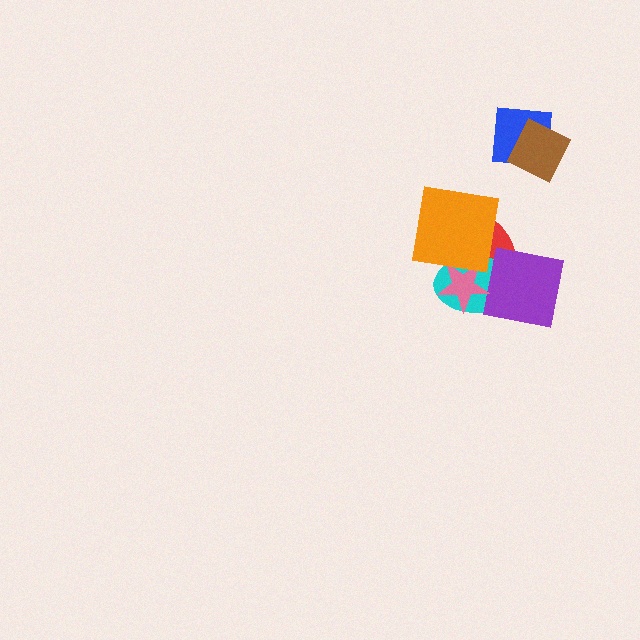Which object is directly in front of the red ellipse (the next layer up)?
The cyan ellipse is directly in front of the red ellipse.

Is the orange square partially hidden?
No, no other shape covers it.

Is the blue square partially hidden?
Yes, it is partially covered by another shape.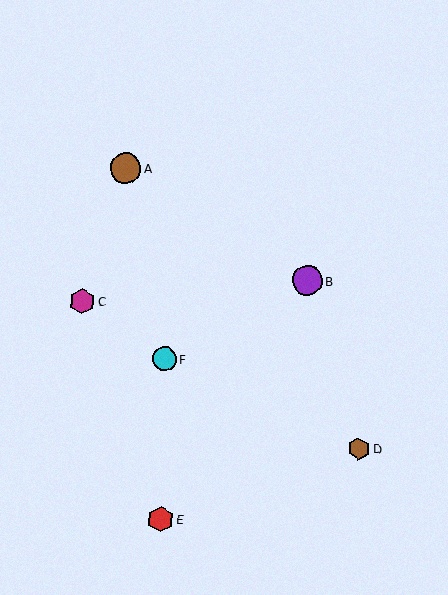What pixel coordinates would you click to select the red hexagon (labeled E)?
Click at (160, 519) to select the red hexagon E.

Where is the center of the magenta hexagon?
The center of the magenta hexagon is at (82, 301).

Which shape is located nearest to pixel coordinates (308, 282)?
The purple circle (labeled B) at (307, 280) is nearest to that location.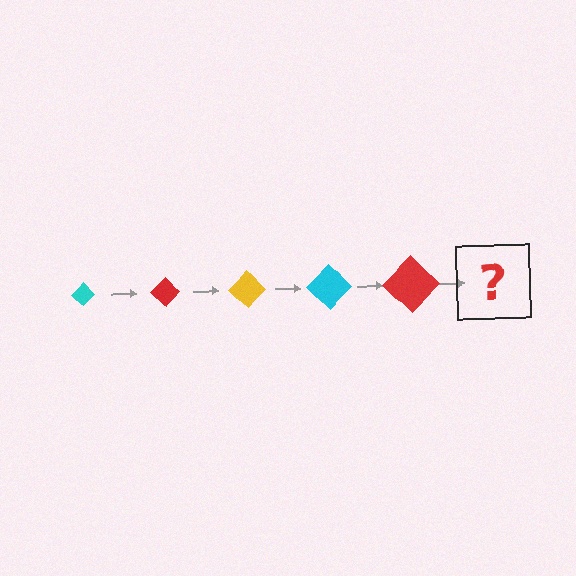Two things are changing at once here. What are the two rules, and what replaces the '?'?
The two rules are that the diamond grows larger each step and the color cycles through cyan, red, and yellow. The '?' should be a yellow diamond, larger than the previous one.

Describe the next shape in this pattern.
It should be a yellow diamond, larger than the previous one.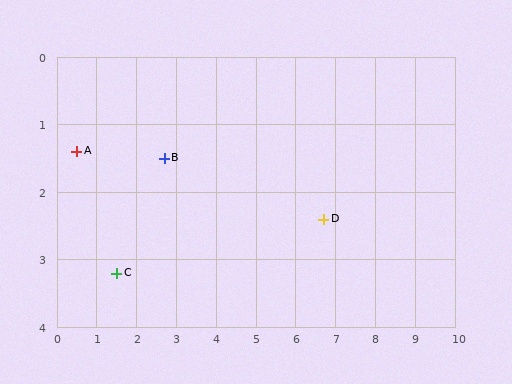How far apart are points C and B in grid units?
Points C and B are about 2.1 grid units apart.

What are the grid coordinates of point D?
Point D is at approximately (6.7, 2.4).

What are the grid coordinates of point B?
Point B is at approximately (2.7, 1.5).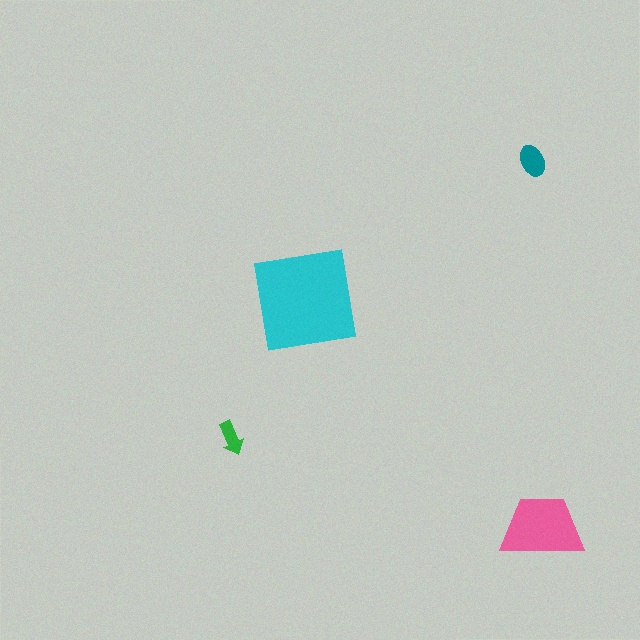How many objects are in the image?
There are 4 objects in the image.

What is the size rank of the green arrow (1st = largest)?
4th.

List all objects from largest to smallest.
The cyan square, the pink trapezoid, the teal ellipse, the green arrow.